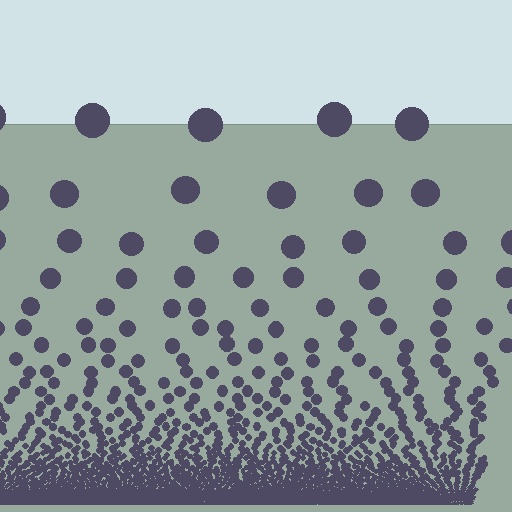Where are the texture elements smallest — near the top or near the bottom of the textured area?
Near the bottom.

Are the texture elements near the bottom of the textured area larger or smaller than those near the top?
Smaller. The gradient is inverted — elements near the bottom are smaller and denser.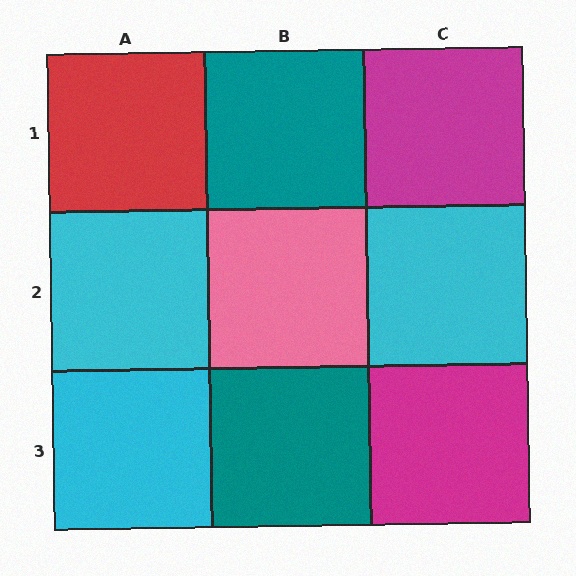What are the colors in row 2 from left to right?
Cyan, pink, cyan.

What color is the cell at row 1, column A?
Red.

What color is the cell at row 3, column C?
Magenta.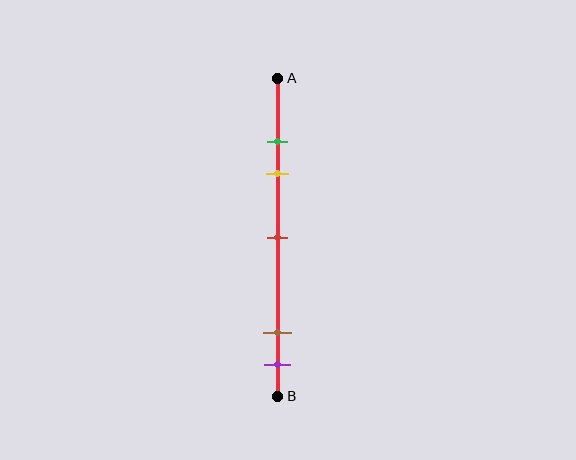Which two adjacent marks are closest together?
The green and yellow marks are the closest adjacent pair.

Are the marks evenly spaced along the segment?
No, the marks are not evenly spaced.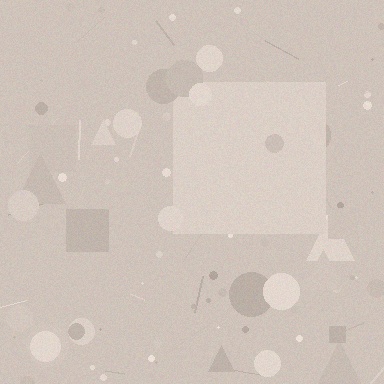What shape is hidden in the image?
A square is hidden in the image.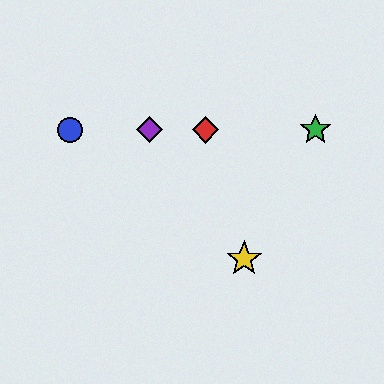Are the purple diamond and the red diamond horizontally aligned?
Yes, both are at y≈130.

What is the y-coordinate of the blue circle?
The blue circle is at y≈130.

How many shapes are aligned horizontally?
4 shapes (the red diamond, the blue circle, the green star, the purple diamond) are aligned horizontally.